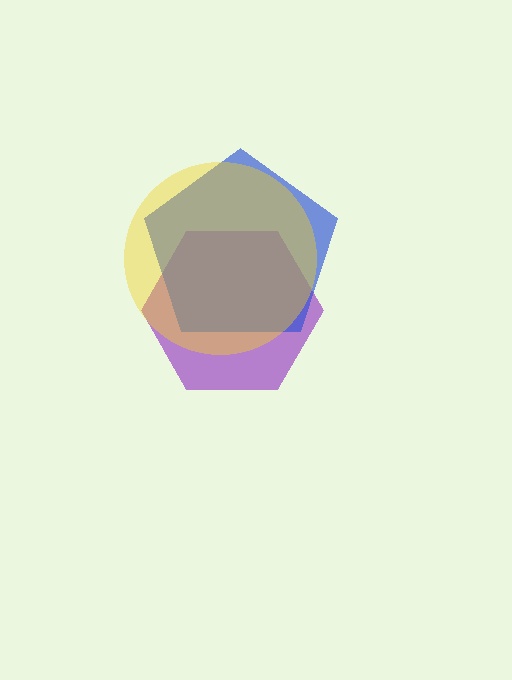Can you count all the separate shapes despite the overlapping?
Yes, there are 3 separate shapes.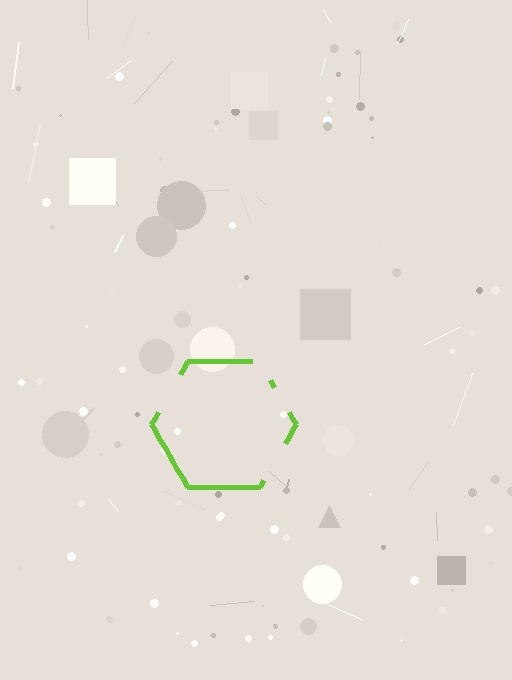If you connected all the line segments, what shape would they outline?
They would outline a hexagon.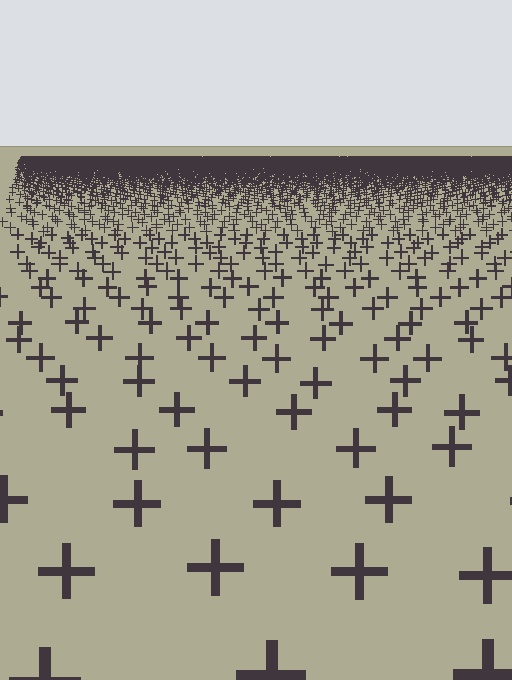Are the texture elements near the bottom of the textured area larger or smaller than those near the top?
Larger. Near the bottom, elements are closer to the viewer and appear at a bigger on-screen size.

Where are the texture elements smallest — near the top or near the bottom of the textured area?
Near the top.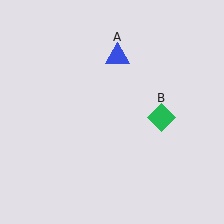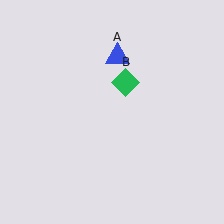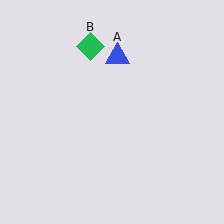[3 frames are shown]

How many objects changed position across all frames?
1 object changed position: green diamond (object B).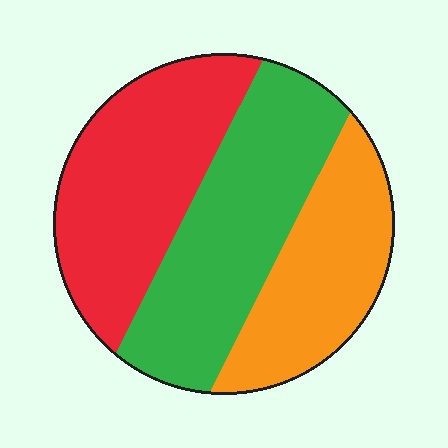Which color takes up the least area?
Orange, at roughly 25%.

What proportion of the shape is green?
Green covers about 35% of the shape.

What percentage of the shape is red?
Red covers 36% of the shape.